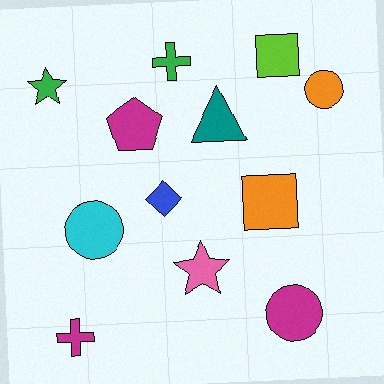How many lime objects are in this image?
There is 1 lime object.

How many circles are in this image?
There are 3 circles.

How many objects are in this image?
There are 12 objects.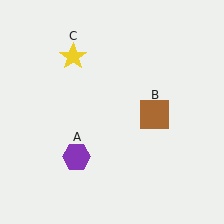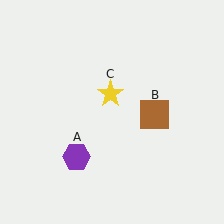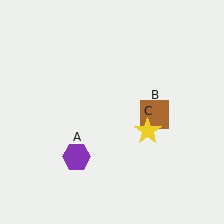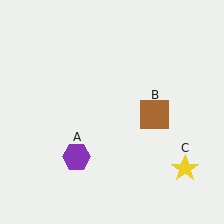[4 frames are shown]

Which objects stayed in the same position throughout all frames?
Purple hexagon (object A) and brown square (object B) remained stationary.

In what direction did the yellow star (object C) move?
The yellow star (object C) moved down and to the right.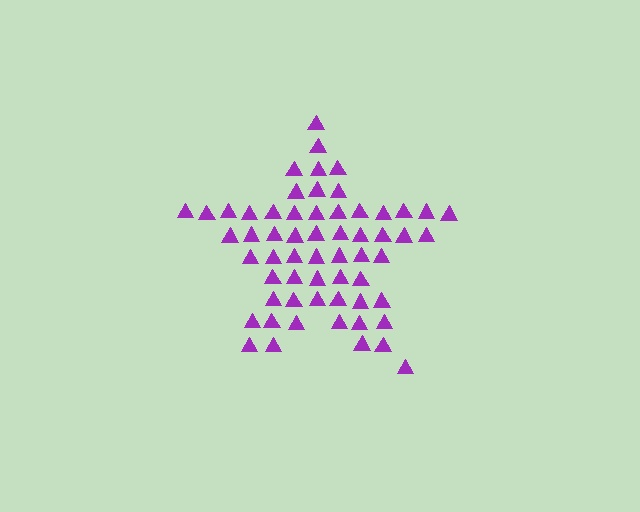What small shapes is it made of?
It is made of small triangles.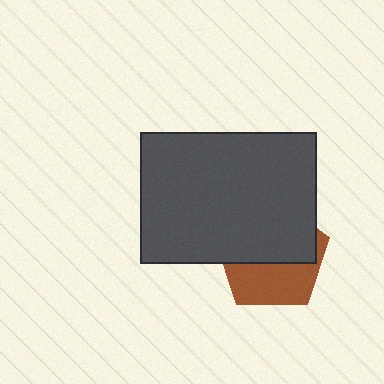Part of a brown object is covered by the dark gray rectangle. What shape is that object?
It is a pentagon.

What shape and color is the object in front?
The object in front is a dark gray rectangle.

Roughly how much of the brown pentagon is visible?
A small part of it is visible (roughly 44%).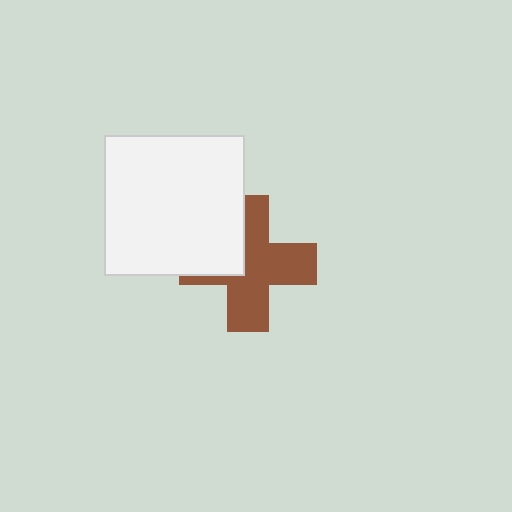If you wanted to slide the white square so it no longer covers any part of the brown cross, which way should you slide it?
Slide it toward the upper-left — that is the most direct way to separate the two shapes.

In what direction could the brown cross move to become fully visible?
The brown cross could move toward the lower-right. That would shift it out from behind the white square entirely.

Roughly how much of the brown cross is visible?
Most of it is visible (roughly 69%).